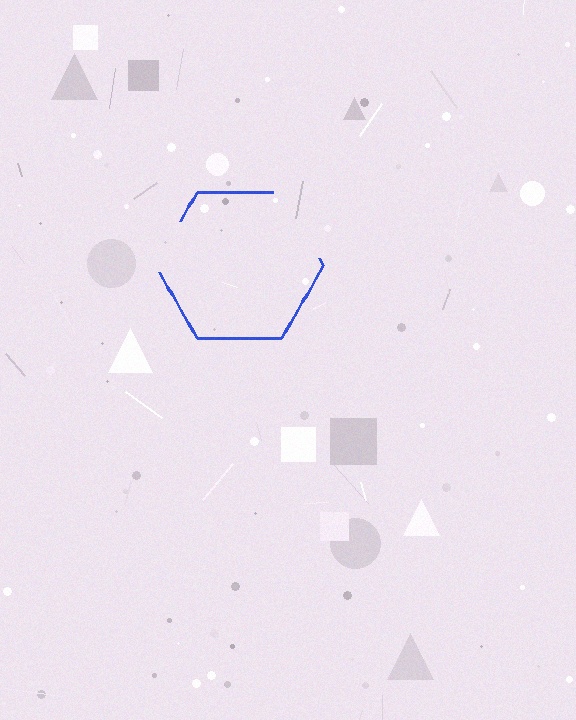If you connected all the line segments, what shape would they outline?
They would outline a hexagon.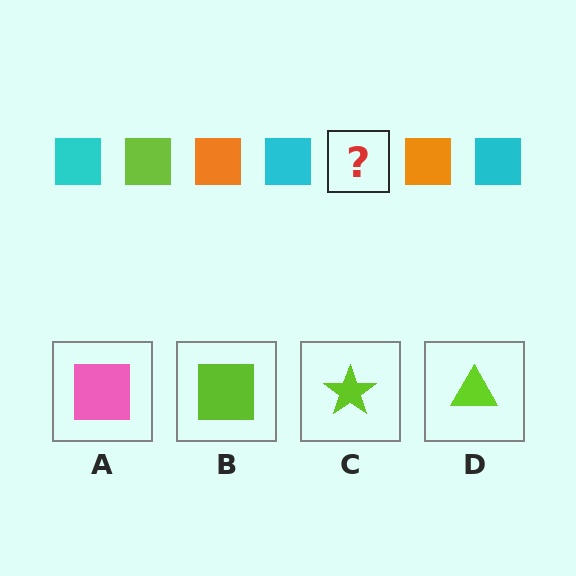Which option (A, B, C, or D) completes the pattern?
B.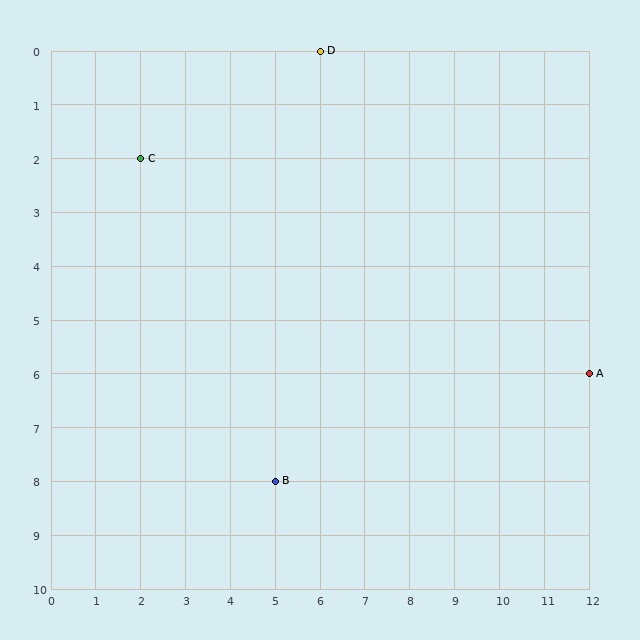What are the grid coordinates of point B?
Point B is at grid coordinates (5, 8).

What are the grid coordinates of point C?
Point C is at grid coordinates (2, 2).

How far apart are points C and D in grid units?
Points C and D are 4 columns and 2 rows apart (about 4.5 grid units diagonally).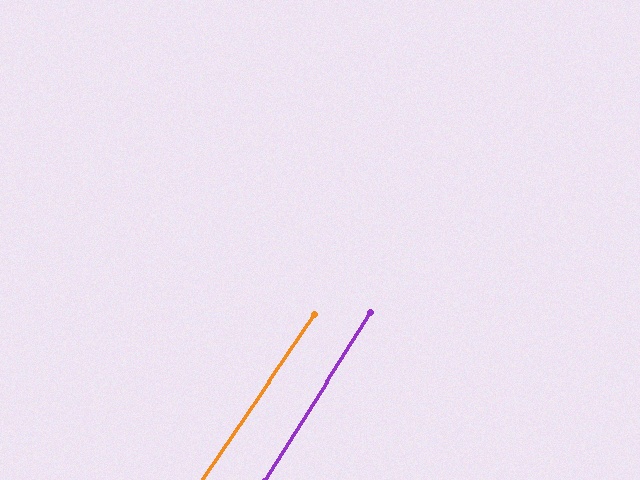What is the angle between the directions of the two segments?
Approximately 2 degrees.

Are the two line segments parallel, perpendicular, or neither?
Parallel — their directions differ by only 1.9°.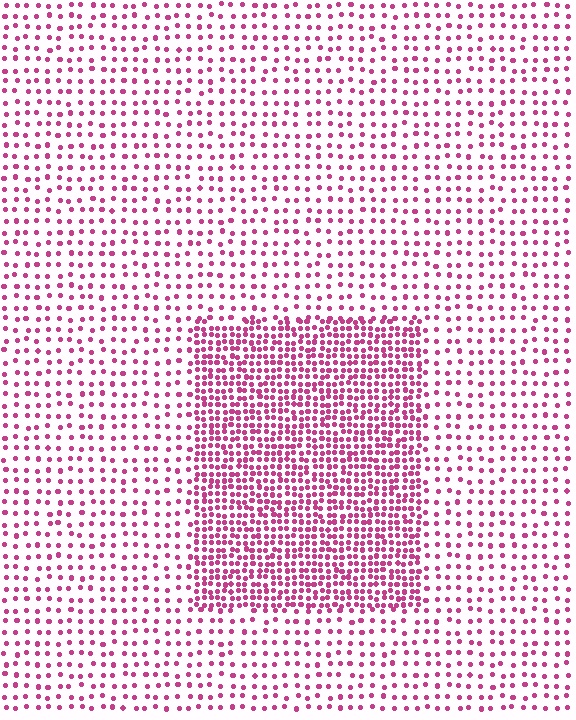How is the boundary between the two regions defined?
The boundary is defined by a change in element density (approximately 2.4x ratio). All elements are the same color, size, and shape.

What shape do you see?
I see a rectangle.